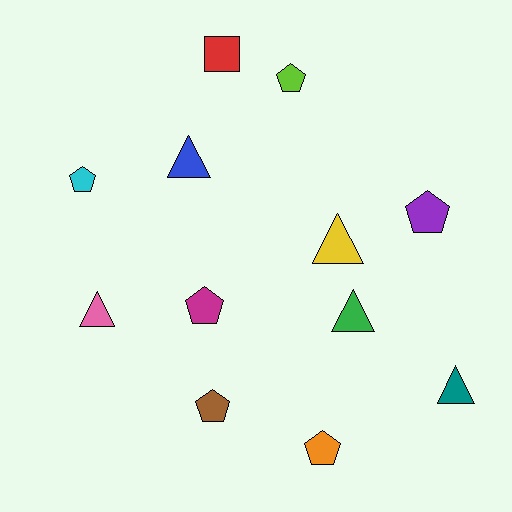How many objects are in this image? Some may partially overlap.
There are 12 objects.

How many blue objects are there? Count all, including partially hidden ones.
There is 1 blue object.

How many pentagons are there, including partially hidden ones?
There are 6 pentagons.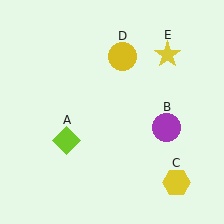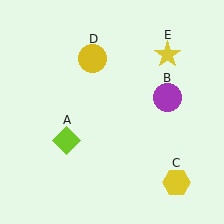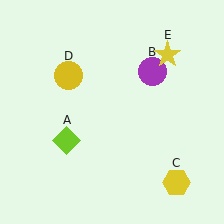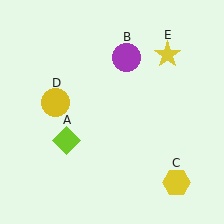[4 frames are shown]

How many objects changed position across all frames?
2 objects changed position: purple circle (object B), yellow circle (object D).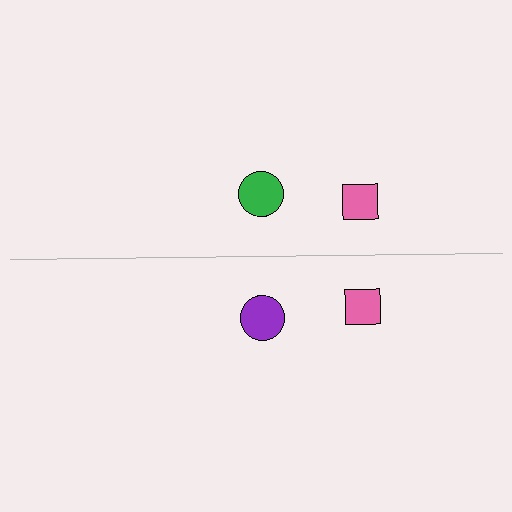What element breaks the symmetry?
The purple circle on the bottom side breaks the symmetry — its mirror counterpart is green.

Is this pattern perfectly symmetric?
No, the pattern is not perfectly symmetric. The purple circle on the bottom side breaks the symmetry — its mirror counterpart is green.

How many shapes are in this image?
There are 4 shapes in this image.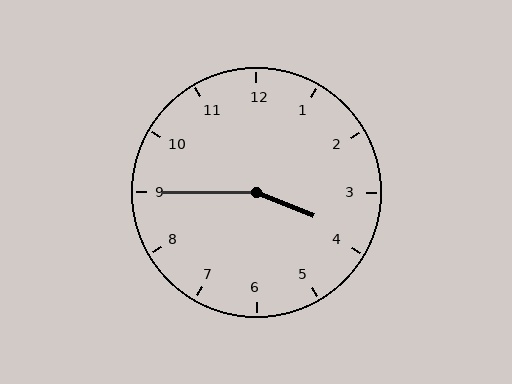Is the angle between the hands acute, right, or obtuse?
It is obtuse.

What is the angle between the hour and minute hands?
Approximately 158 degrees.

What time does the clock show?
3:45.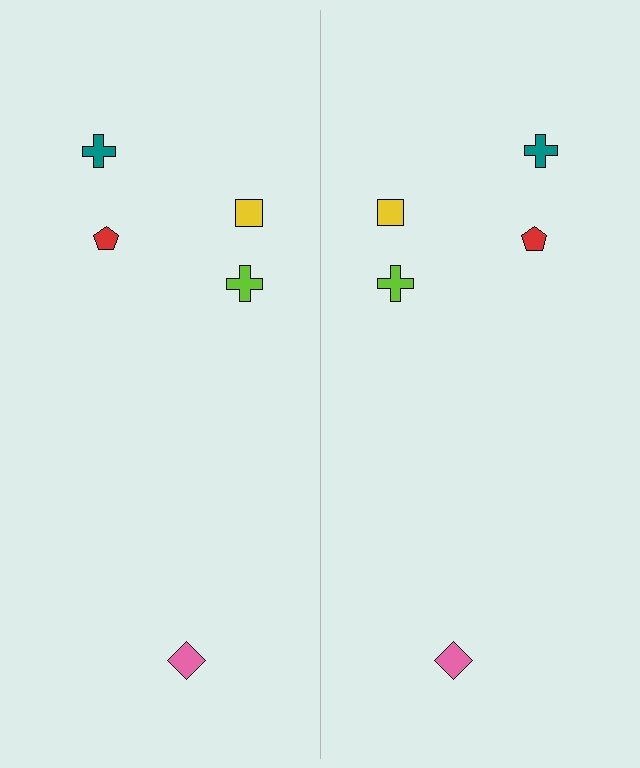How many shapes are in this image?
There are 10 shapes in this image.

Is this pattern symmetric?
Yes, this pattern has bilateral (reflection) symmetry.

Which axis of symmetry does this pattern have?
The pattern has a vertical axis of symmetry running through the center of the image.